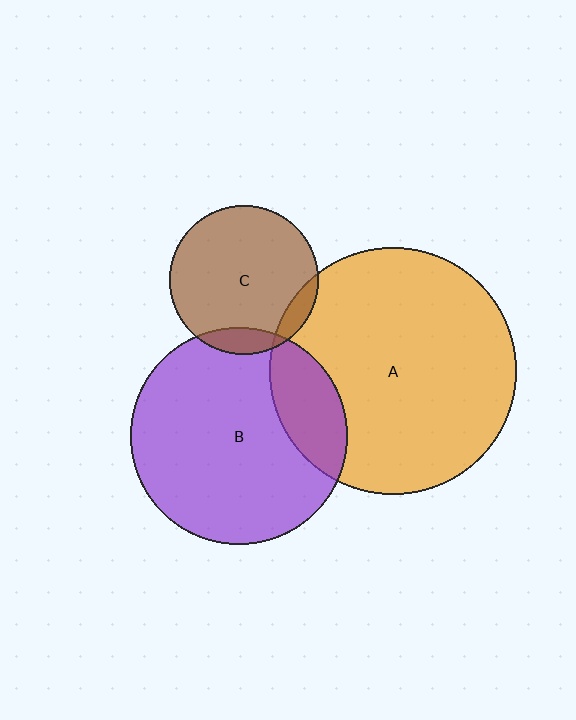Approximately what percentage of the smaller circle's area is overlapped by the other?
Approximately 20%.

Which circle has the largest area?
Circle A (orange).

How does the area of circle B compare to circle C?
Approximately 2.1 times.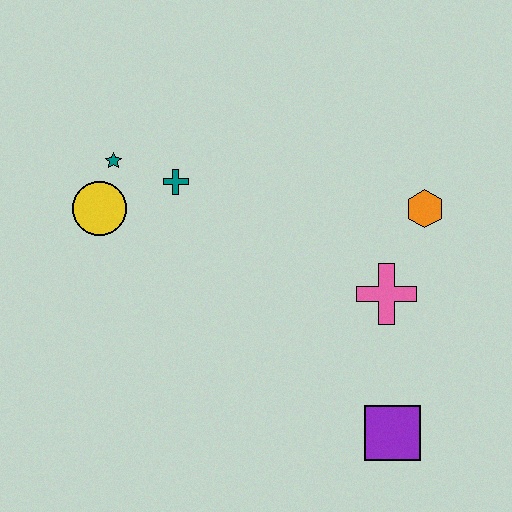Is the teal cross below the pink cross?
No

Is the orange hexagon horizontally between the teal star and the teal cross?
No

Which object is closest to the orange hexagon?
The pink cross is closest to the orange hexagon.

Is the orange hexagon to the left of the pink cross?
No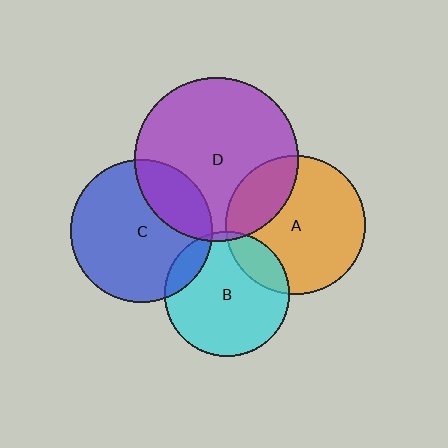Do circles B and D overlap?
Yes.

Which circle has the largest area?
Circle D (purple).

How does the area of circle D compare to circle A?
Approximately 1.4 times.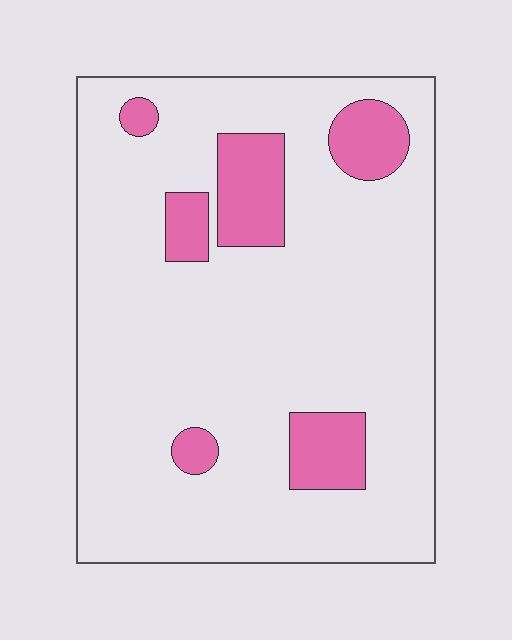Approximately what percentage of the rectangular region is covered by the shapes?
Approximately 15%.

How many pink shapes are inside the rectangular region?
6.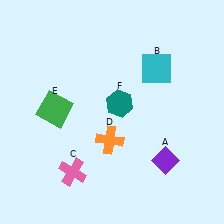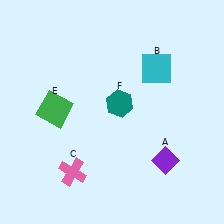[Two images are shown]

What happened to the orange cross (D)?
The orange cross (D) was removed in Image 2. It was in the bottom-left area of Image 1.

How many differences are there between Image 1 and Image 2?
There is 1 difference between the two images.